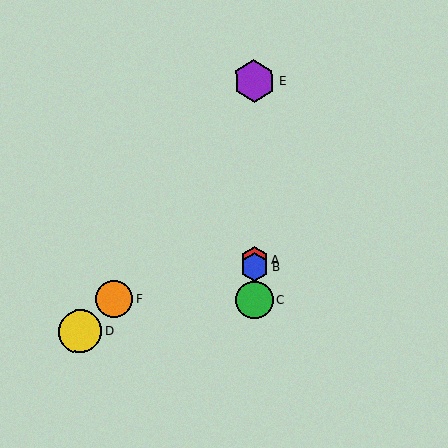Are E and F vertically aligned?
No, E is at x≈254 and F is at x≈114.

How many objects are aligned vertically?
4 objects (A, B, C, E) are aligned vertically.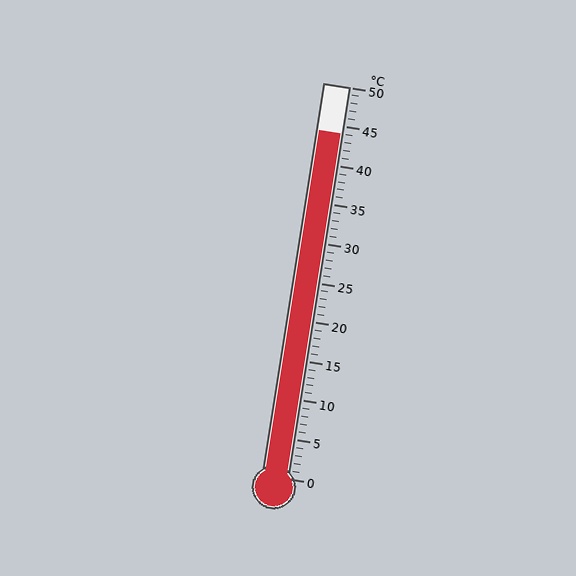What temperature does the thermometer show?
The thermometer shows approximately 44°C.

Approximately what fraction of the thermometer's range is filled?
The thermometer is filled to approximately 90% of its range.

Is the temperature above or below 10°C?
The temperature is above 10°C.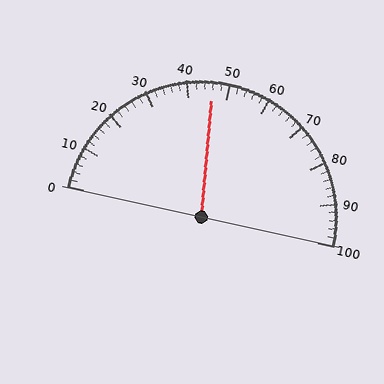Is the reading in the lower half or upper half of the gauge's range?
The reading is in the lower half of the range (0 to 100).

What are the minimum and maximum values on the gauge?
The gauge ranges from 0 to 100.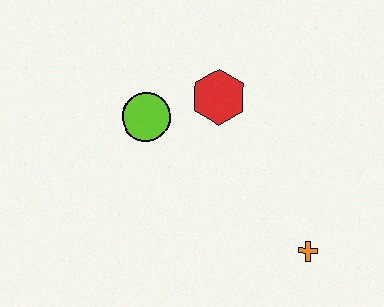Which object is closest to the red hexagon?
The lime circle is closest to the red hexagon.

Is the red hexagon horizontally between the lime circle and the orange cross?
Yes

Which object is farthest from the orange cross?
The lime circle is farthest from the orange cross.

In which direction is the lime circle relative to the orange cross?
The lime circle is to the left of the orange cross.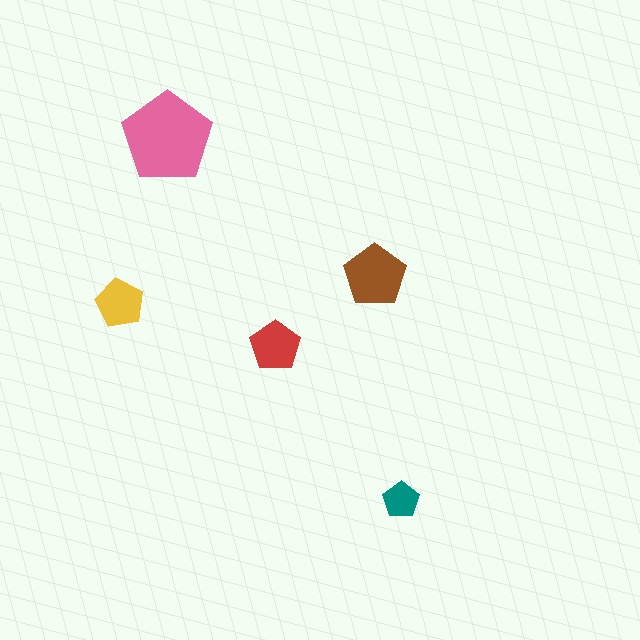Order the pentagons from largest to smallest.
the pink one, the brown one, the red one, the yellow one, the teal one.